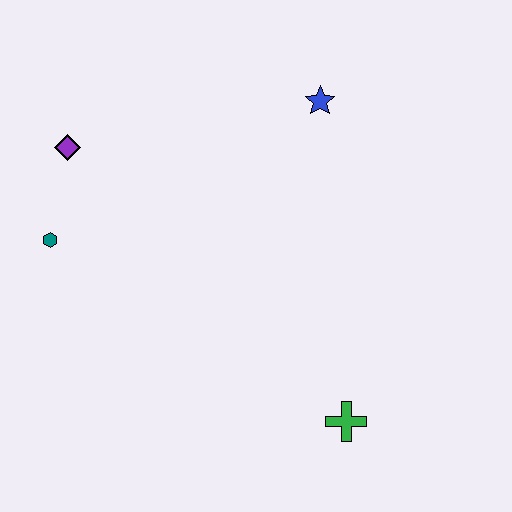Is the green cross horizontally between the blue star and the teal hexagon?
No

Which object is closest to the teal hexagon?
The purple diamond is closest to the teal hexagon.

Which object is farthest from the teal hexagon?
The green cross is farthest from the teal hexagon.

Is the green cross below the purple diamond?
Yes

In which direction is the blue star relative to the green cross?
The blue star is above the green cross.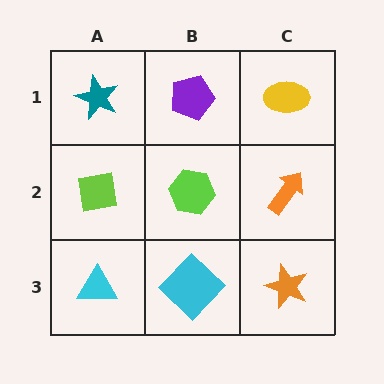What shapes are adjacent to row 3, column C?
An orange arrow (row 2, column C), a cyan diamond (row 3, column B).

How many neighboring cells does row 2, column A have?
3.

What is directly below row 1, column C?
An orange arrow.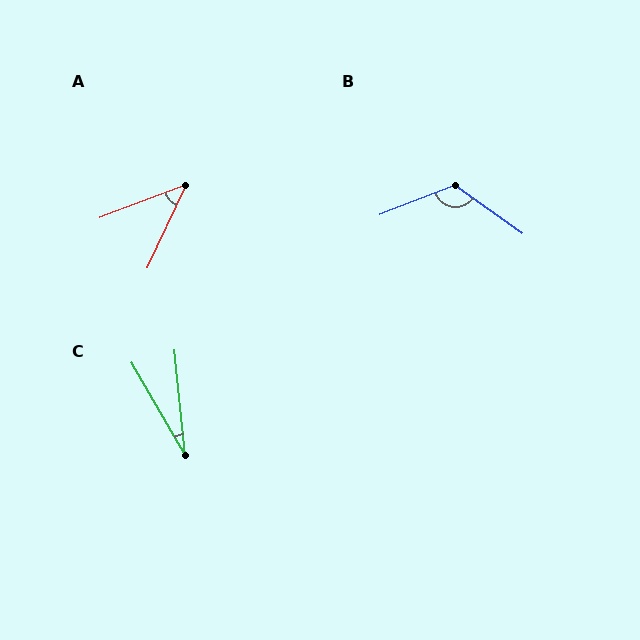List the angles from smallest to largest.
C (24°), A (44°), B (123°).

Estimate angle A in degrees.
Approximately 44 degrees.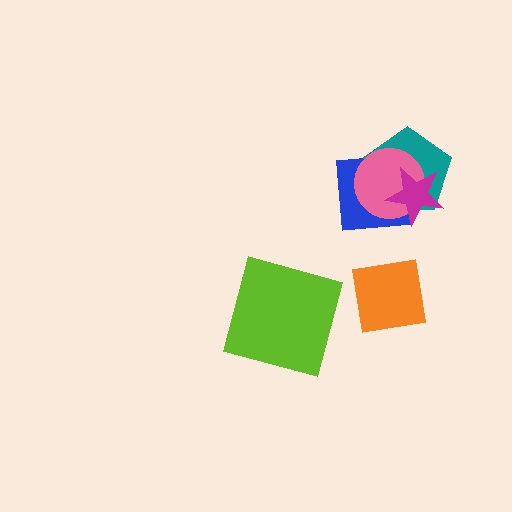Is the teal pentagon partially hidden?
Yes, it is partially covered by another shape.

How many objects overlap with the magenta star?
3 objects overlap with the magenta star.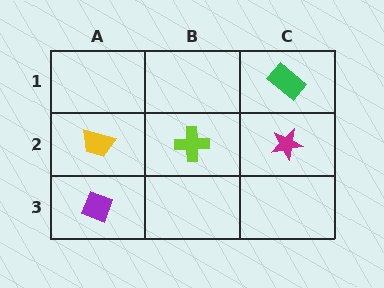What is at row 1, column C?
A green rectangle.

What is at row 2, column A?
A yellow trapezoid.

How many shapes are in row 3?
1 shape.